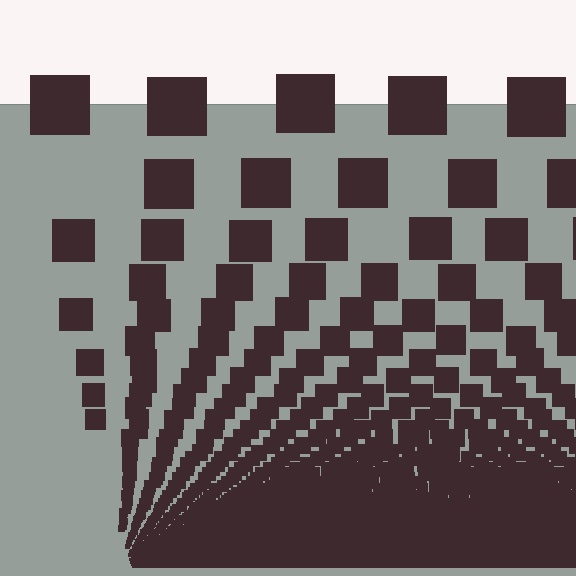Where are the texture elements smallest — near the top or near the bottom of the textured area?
Near the bottom.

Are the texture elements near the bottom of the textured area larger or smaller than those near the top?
Smaller. The gradient is inverted — elements near the bottom are smaller and denser.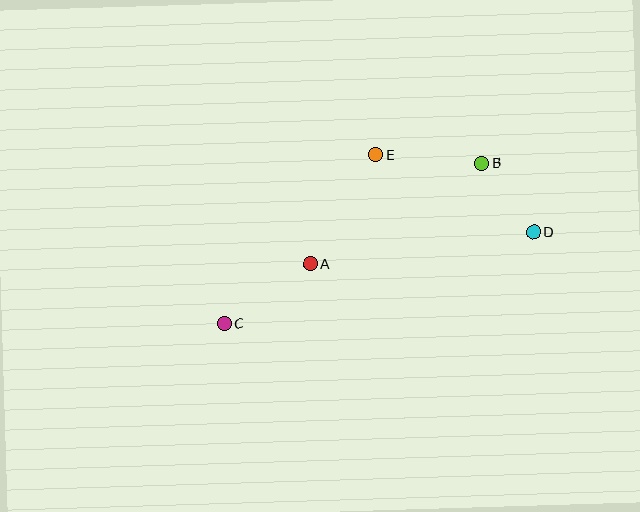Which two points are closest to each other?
Points B and D are closest to each other.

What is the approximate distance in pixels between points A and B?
The distance between A and B is approximately 199 pixels.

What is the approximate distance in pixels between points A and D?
The distance between A and D is approximately 225 pixels.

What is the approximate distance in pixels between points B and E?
The distance between B and E is approximately 107 pixels.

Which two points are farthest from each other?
Points C and D are farthest from each other.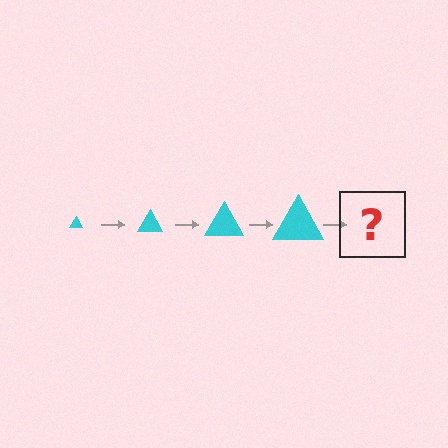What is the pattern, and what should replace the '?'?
The pattern is that the triangle gets progressively larger each step. The '?' should be a cyan triangle, larger than the previous one.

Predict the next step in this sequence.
The next step is a cyan triangle, larger than the previous one.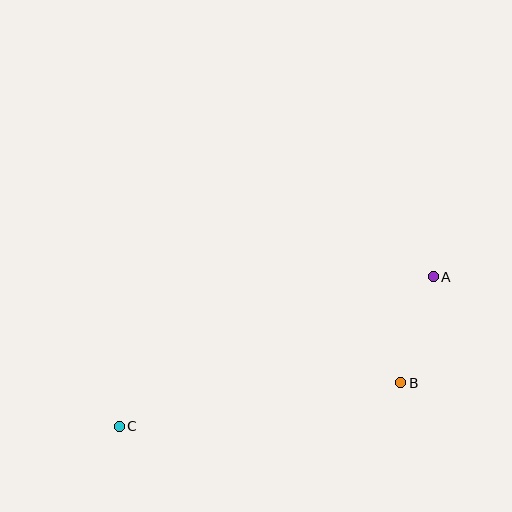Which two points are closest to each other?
Points A and B are closest to each other.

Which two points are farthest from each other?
Points A and C are farthest from each other.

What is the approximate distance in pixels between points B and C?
The distance between B and C is approximately 285 pixels.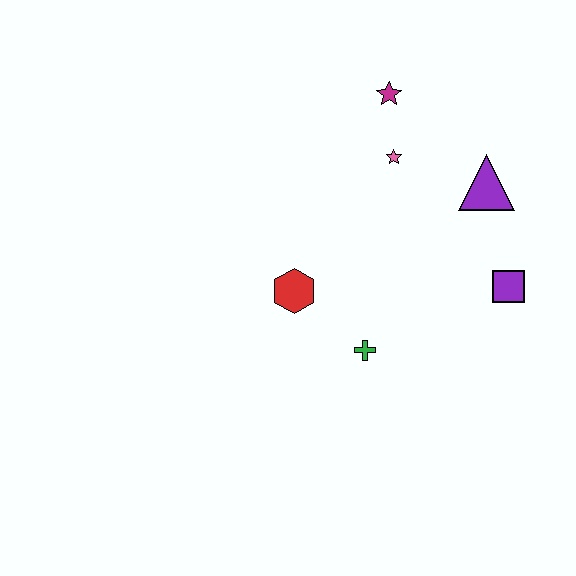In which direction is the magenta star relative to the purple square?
The magenta star is above the purple square.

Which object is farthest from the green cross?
The magenta star is farthest from the green cross.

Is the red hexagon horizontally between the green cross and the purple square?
No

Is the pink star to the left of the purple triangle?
Yes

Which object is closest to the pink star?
The magenta star is closest to the pink star.